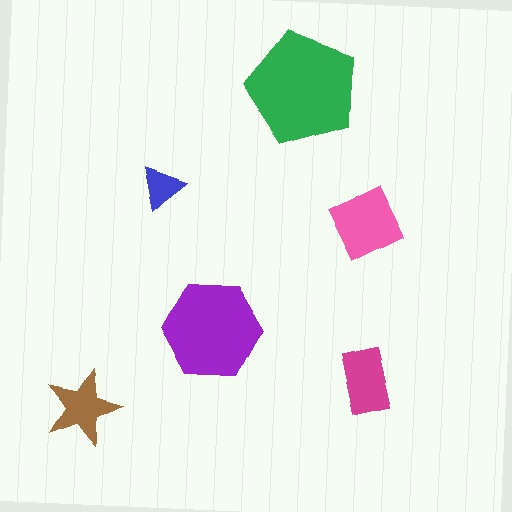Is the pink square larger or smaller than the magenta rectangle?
Larger.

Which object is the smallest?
The blue triangle.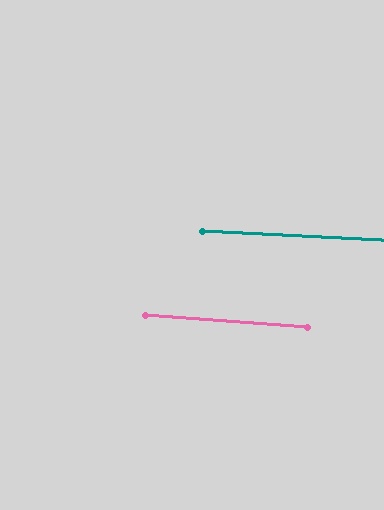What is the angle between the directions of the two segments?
Approximately 2 degrees.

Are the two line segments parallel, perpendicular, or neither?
Parallel — their directions differ by only 1.6°.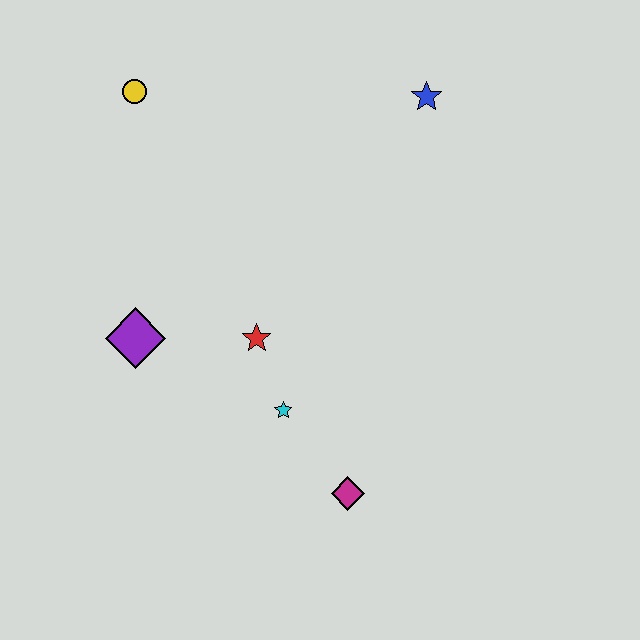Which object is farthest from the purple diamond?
The blue star is farthest from the purple diamond.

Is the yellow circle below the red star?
No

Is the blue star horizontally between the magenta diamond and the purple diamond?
No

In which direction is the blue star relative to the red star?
The blue star is above the red star.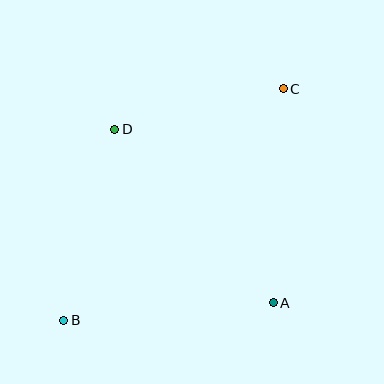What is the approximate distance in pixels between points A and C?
The distance between A and C is approximately 214 pixels.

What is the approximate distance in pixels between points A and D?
The distance between A and D is approximately 235 pixels.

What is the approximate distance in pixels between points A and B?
The distance between A and B is approximately 210 pixels.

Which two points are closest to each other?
Points C and D are closest to each other.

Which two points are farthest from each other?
Points B and C are farthest from each other.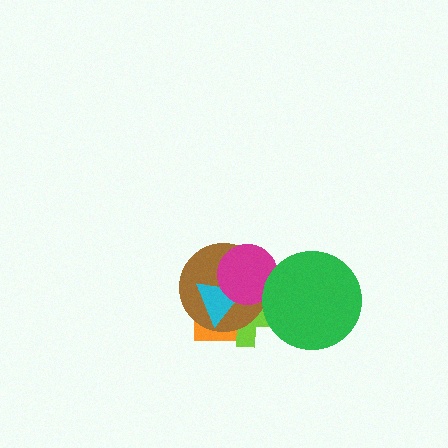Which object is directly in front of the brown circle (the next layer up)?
The cyan triangle is directly in front of the brown circle.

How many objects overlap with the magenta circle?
5 objects overlap with the magenta circle.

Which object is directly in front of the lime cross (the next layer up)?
The brown circle is directly in front of the lime cross.